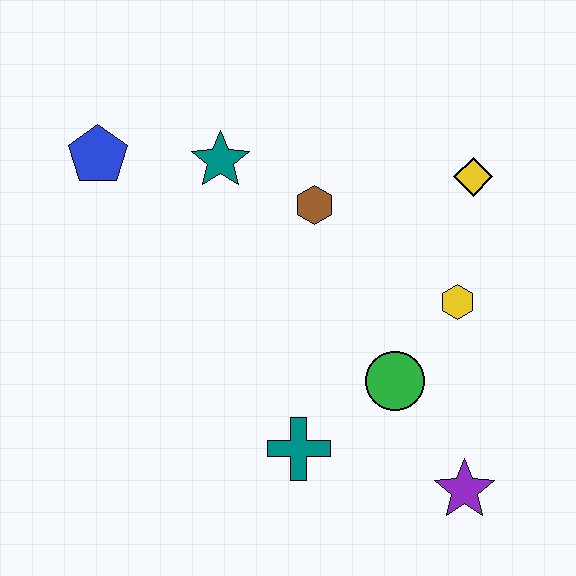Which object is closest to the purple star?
The green circle is closest to the purple star.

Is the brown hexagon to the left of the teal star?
No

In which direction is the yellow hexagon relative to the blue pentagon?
The yellow hexagon is to the right of the blue pentagon.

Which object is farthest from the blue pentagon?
The purple star is farthest from the blue pentagon.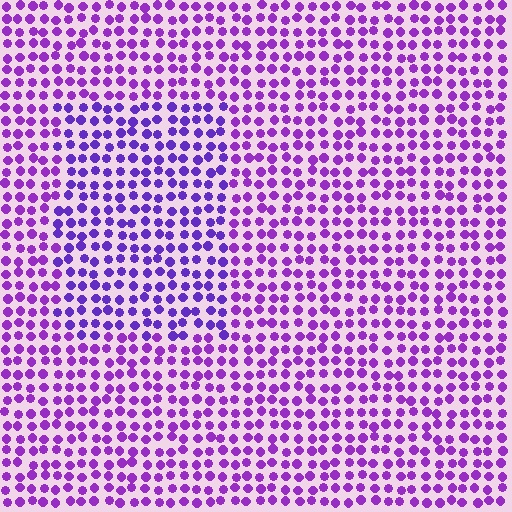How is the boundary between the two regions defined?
The boundary is defined purely by a slight shift in hue (about 21 degrees). Spacing, size, and orientation are identical on both sides.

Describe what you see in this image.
The image is filled with small purple elements in a uniform arrangement. A rectangle-shaped region is visible where the elements are tinted to a slightly different hue, forming a subtle color boundary.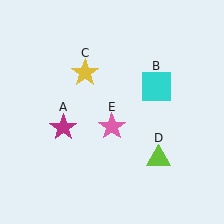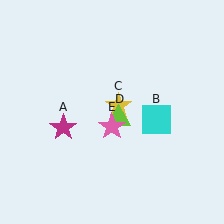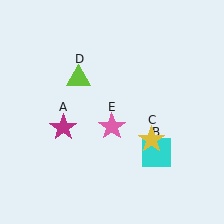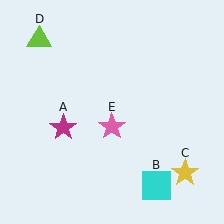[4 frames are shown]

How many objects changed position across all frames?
3 objects changed position: cyan square (object B), yellow star (object C), lime triangle (object D).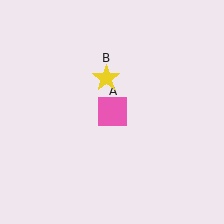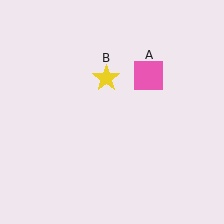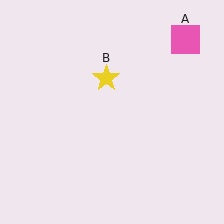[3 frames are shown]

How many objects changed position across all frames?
1 object changed position: pink square (object A).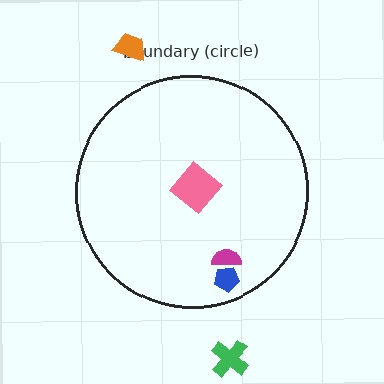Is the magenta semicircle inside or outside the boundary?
Inside.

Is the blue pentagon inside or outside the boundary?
Inside.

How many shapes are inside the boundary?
3 inside, 2 outside.